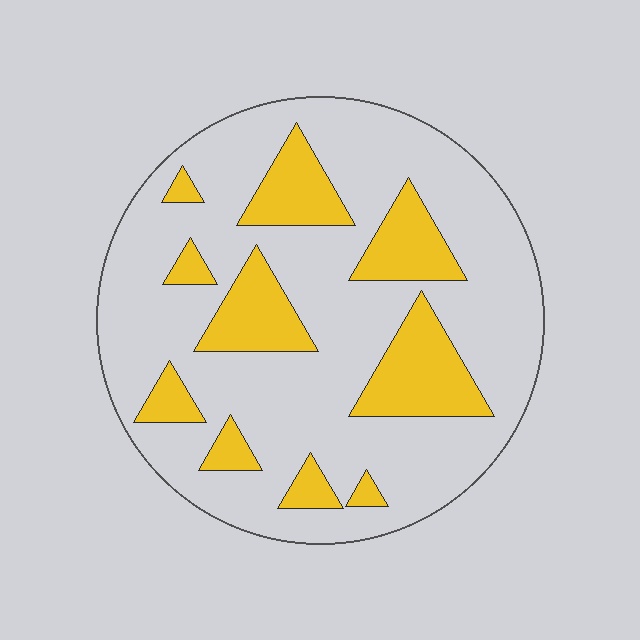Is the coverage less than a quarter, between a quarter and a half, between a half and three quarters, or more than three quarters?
Less than a quarter.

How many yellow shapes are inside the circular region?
10.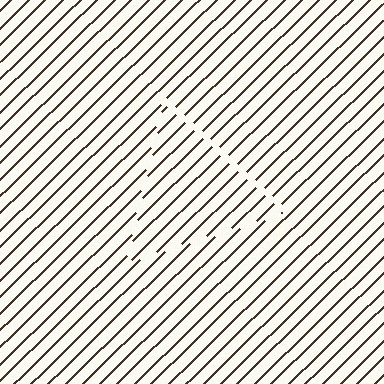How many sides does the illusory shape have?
3 sides — the line-ends trace a triangle.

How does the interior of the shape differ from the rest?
The interior of the shape contains the same grating, shifted by half a period — the contour is defined by the phase discontinuity where line-ends from the inner and outer gratings abut.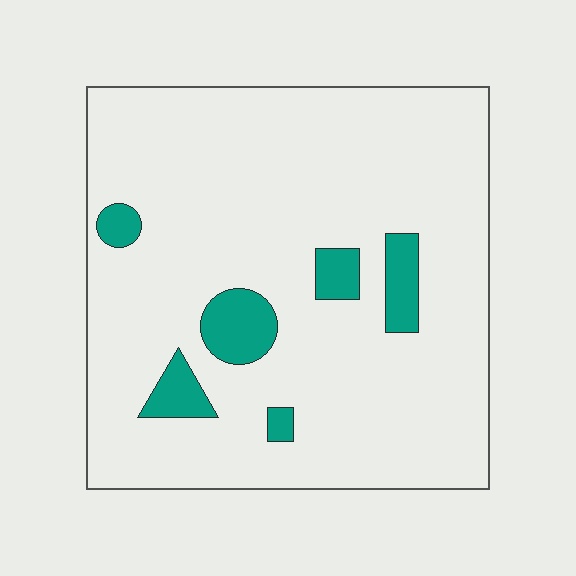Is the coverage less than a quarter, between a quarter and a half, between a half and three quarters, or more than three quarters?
Less than a quarter.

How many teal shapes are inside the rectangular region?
6.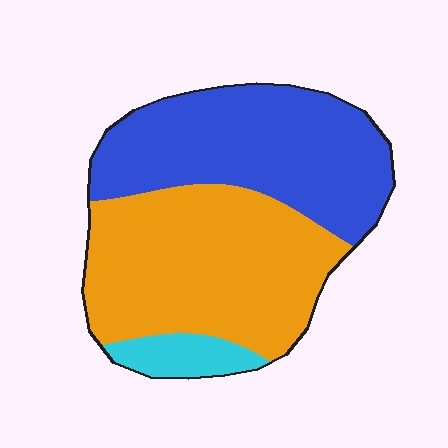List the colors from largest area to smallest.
From largest to smallest: orange, blue, cyan.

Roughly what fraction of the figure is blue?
Blue covers around 45% of the figure.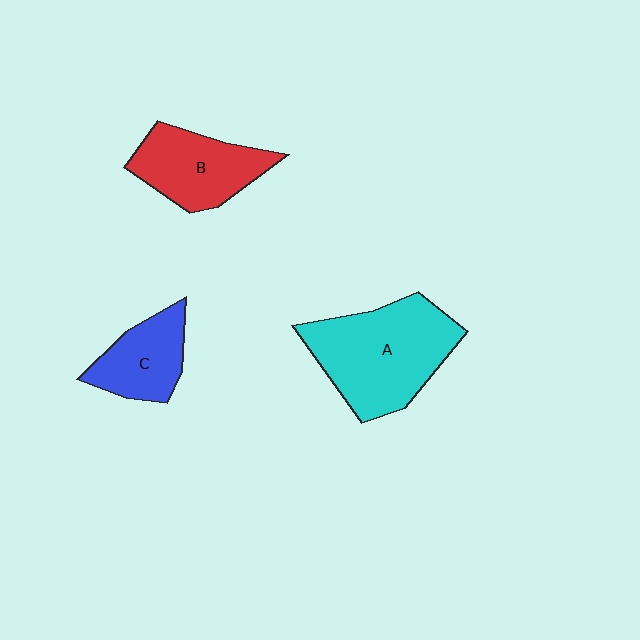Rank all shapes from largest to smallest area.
From largest to smallest: A (cyan), B (red), C (blue).